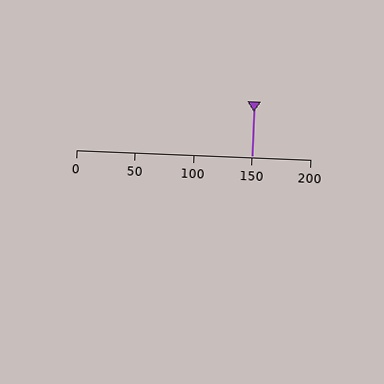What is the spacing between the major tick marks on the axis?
The major ticks are spaced 50 apart.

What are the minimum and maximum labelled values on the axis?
The axis runs from 0 to 200.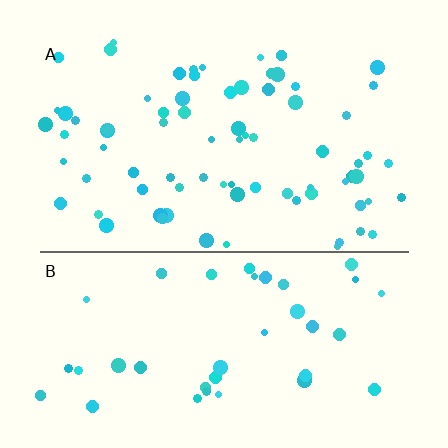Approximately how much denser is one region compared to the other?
Approximately 1.9× — region A over region B.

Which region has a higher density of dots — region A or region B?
A (the top).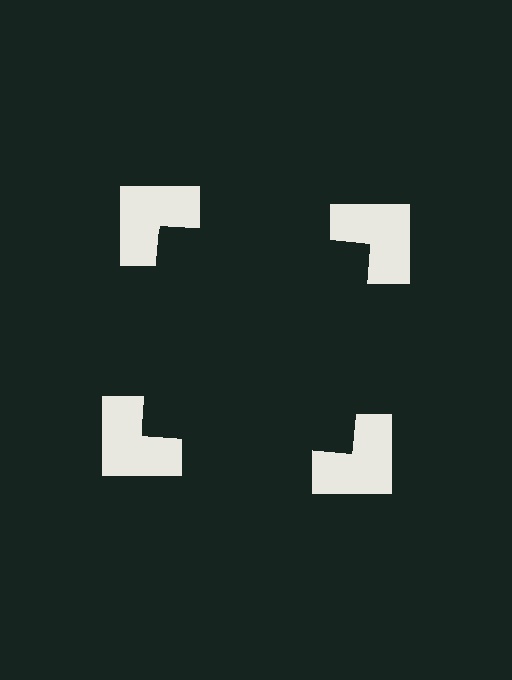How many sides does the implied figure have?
4 sides.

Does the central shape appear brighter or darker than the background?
It typically appears slightly darker than the background, even though no actual brightness change is drawn.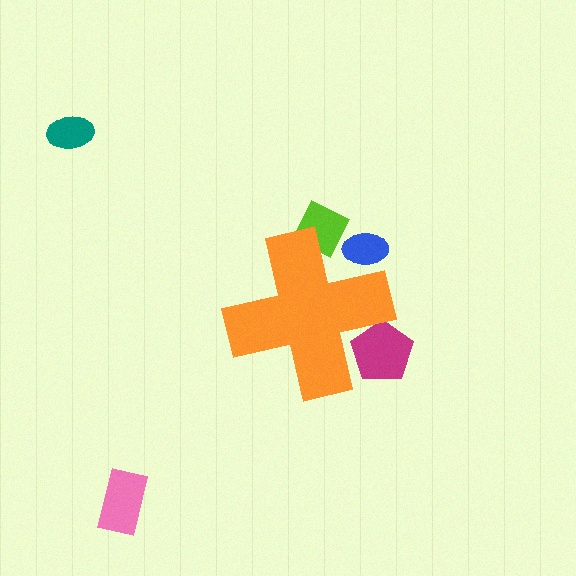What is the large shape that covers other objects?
An orange cross.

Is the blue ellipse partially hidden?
Yes, the blue ellipse is partially hidden behind the orange cross.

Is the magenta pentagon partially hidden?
Yes, the magenta pentagon is partially hidden behind the orange cross.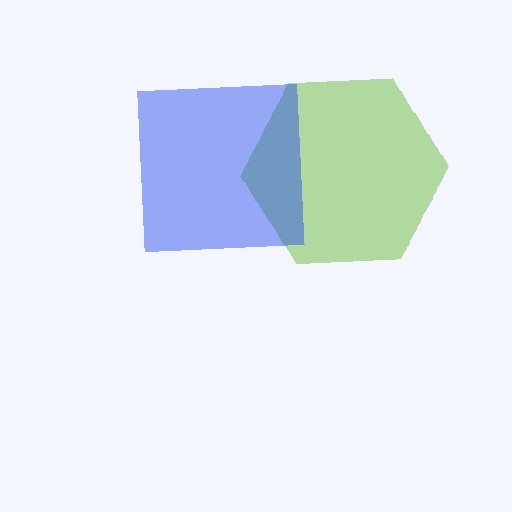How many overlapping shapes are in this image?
There are 2 overlapping shapes in the image.